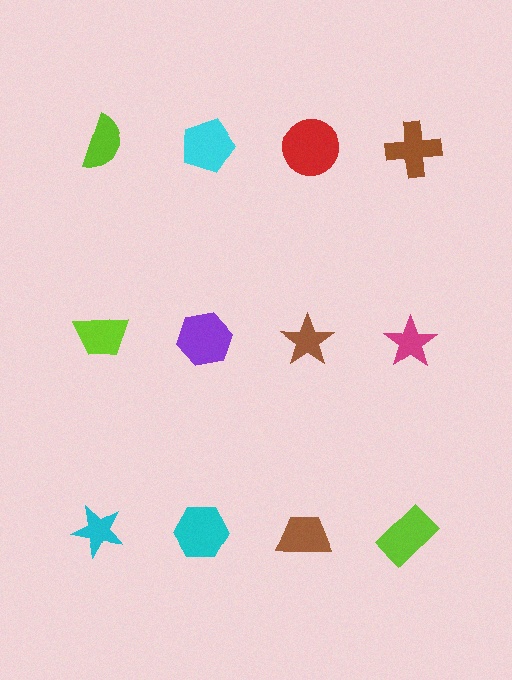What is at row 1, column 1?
A lime semicircle.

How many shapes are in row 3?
4 shapes.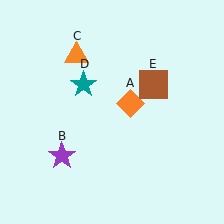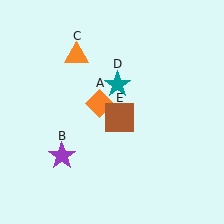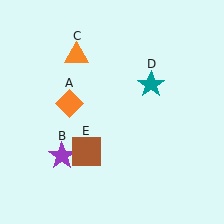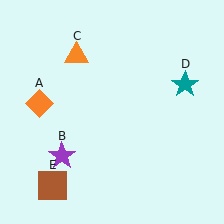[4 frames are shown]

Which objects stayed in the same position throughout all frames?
Purple star (object B) and orange triangle (object C) remained stationary.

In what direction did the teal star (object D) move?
The teal star (object D) moved right.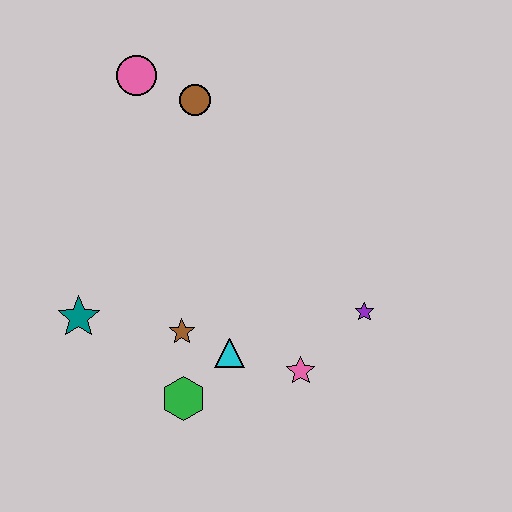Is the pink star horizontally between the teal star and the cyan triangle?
No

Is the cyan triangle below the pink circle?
Yes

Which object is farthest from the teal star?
The purple star is farthest from the teal star.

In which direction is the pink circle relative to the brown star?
The pink circle is above the brown star.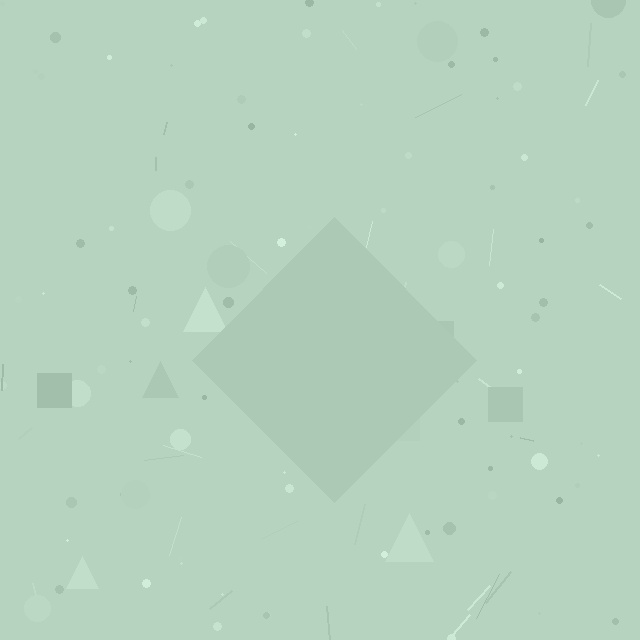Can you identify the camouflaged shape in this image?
The camouflaged shape is a diamond.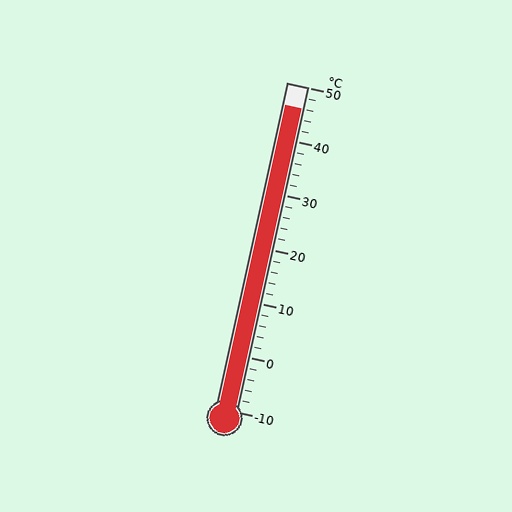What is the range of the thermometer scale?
The thermometer scale ranges from -10°C to 50°C.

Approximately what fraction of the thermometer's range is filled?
The thermometer is filled to approximately 95% of its range.